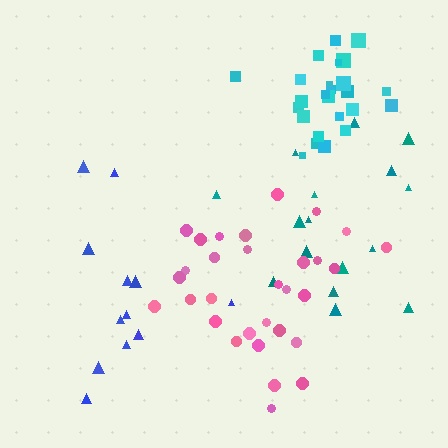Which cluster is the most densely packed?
Cyan.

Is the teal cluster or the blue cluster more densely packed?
Teal.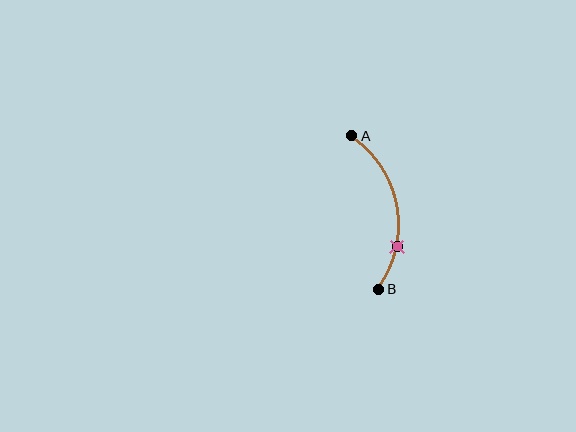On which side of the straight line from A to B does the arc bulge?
The arc bulges to the right of the straight line connecting A and B.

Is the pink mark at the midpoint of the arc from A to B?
No. The pink mark lies on the arc but is closer to endpoint B. The arc midpoint would be at the point on the curve equidistant along the arc from both A and B.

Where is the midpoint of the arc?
The arc midpoint is the point on the curve farthest from the straight line joining A and B. It sits to the right of that line.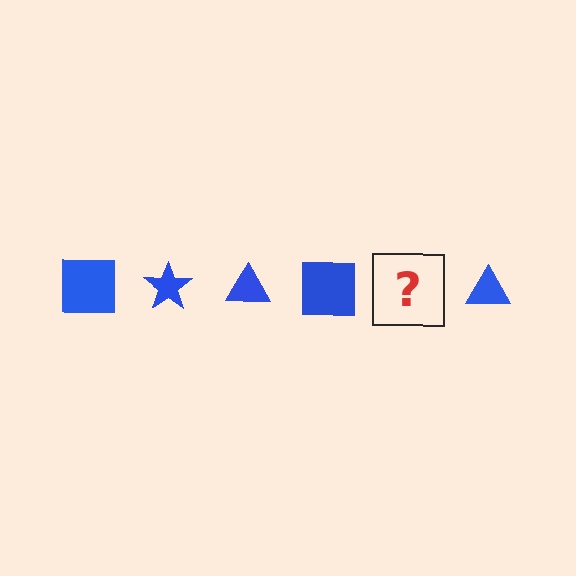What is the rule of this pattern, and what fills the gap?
The rule is that the pattern cycles through square, star, triangle shapes in blue. The gap should be filled with a blue star.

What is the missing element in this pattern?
The missing element is a blue star.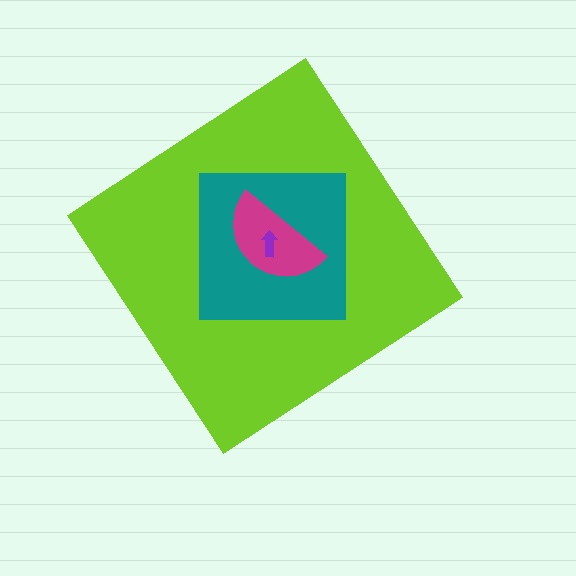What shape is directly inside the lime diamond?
The teal square.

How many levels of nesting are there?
4.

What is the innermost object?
The purple arrow.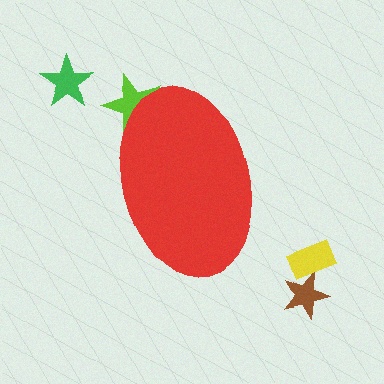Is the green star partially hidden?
No, the green star is fully visible.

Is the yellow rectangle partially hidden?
No, the yellow rectangle is fully visible.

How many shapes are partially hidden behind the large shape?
1 shape is partially hidden.